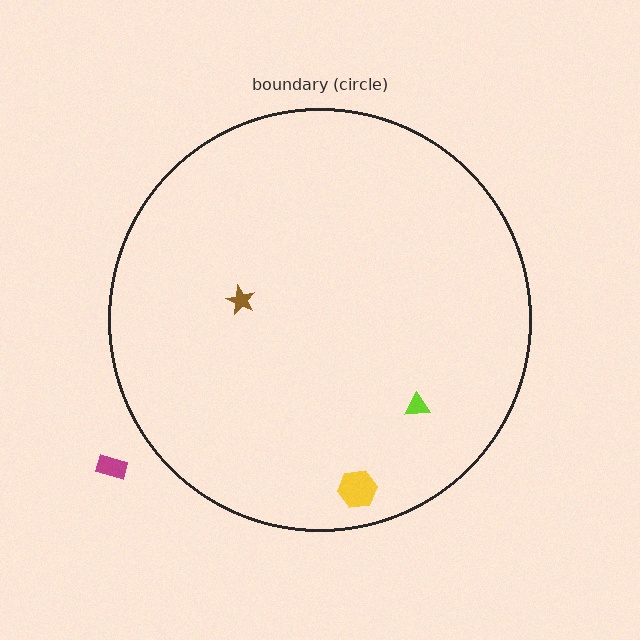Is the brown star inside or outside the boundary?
Inside.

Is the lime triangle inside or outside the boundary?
Inside.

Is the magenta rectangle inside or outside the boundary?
Outside.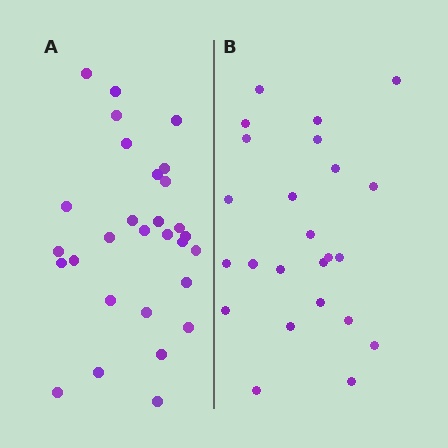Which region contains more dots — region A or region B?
Region A (the left region) has more dots.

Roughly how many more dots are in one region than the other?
Region A has about 5 more dots than region B.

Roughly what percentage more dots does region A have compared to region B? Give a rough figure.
About 20% more.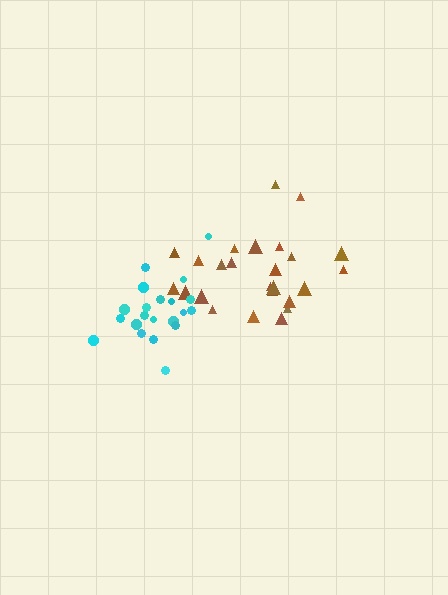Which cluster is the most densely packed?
Cyan.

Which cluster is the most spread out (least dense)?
Brown.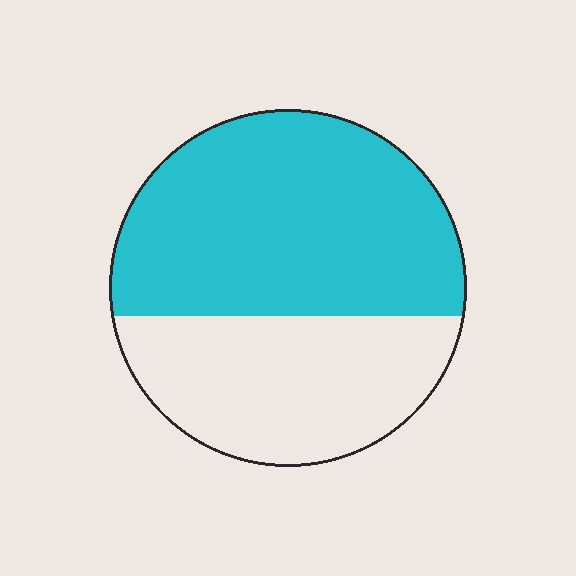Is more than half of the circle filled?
Yes.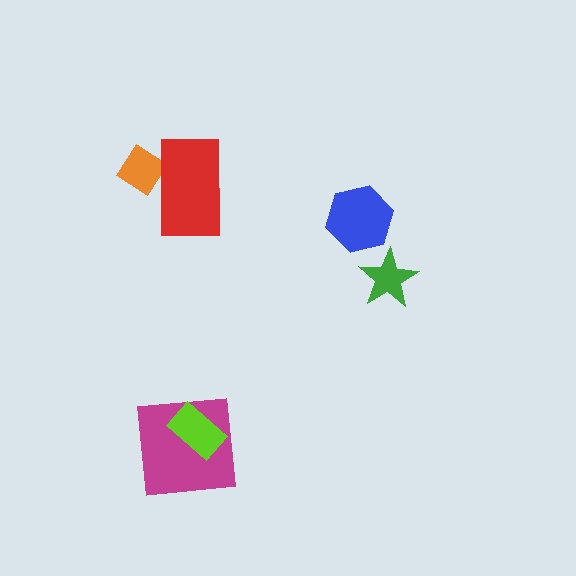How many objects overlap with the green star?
0 objects overlap with the green star.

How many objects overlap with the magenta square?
1 object overlaps with the magenta square.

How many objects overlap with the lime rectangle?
1 object overlaps with the lime rectangle.